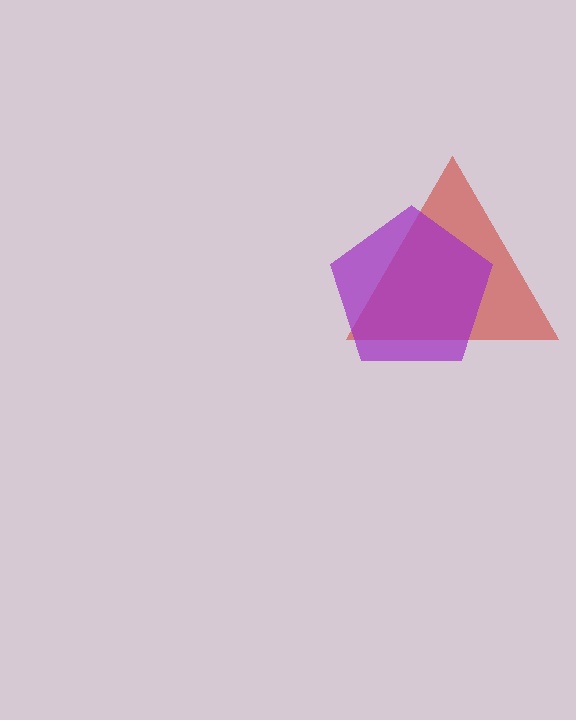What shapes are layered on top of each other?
The layered shapes are: a red triangle, a purple pentagon.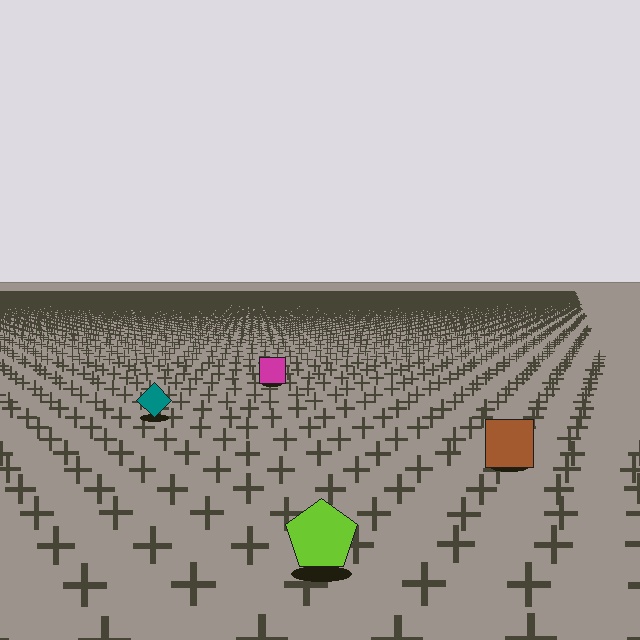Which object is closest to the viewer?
The lime pentagon is closest. The texture marks near it are larger and more spread out.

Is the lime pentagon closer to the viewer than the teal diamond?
Yes. The lime pentagon is closer — you can tell from the texture gradient: the ground texture is coarser near it.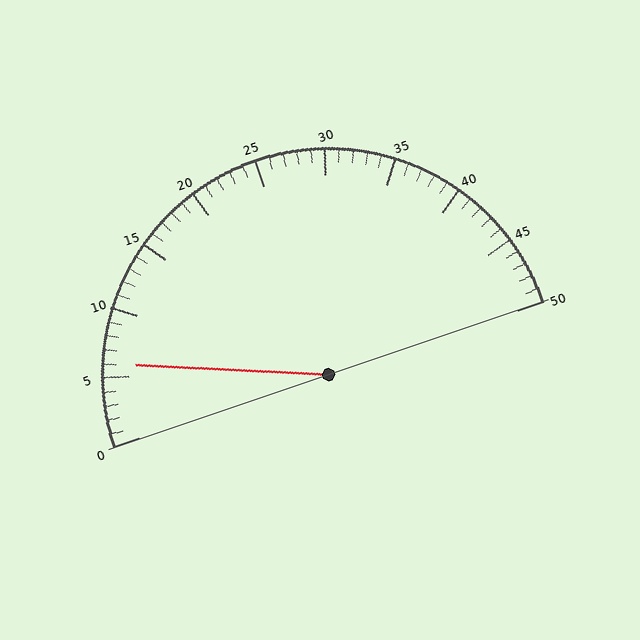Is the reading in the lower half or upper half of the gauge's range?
The reading is in the lower half of the range (0 to 50).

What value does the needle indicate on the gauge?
The needle indicates approximately 6.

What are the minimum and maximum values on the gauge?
The gauge ranges from 0 to 50.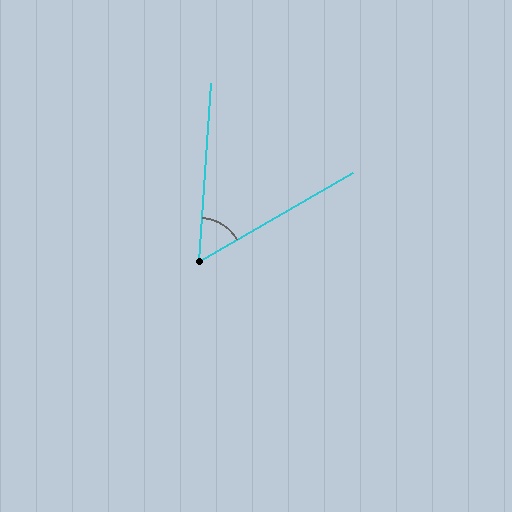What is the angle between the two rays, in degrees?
Approximately 56 degrees.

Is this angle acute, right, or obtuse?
It is acute.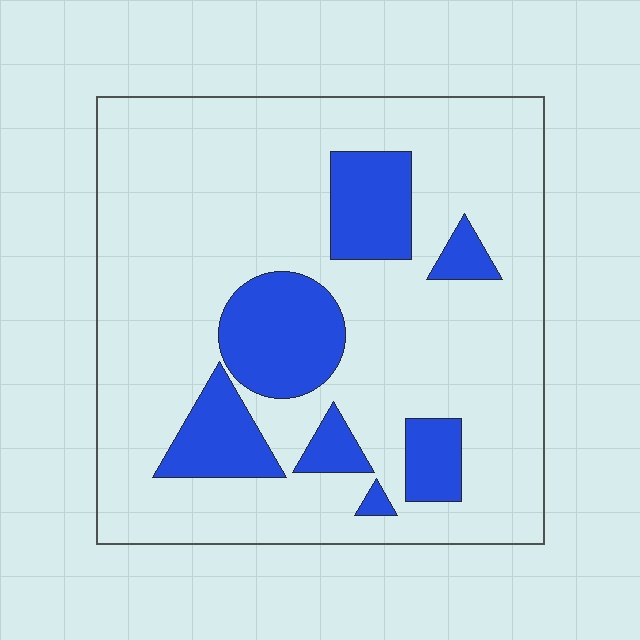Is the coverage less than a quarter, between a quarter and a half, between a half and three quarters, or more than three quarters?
Less than a quarter.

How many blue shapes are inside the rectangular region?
7.